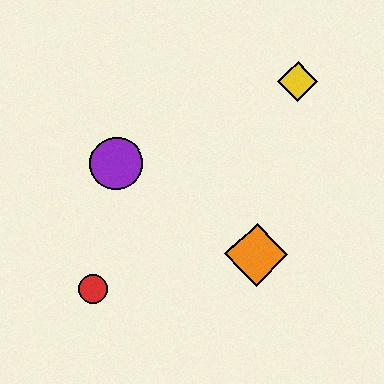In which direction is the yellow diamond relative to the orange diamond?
The yellow diamond is above the orange diamond.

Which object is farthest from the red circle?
The yellow diamond is farthest from the red circle.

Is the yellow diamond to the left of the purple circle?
No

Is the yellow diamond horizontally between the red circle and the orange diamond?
No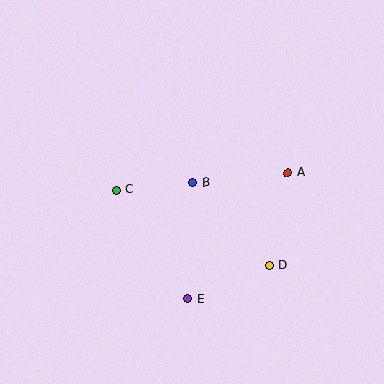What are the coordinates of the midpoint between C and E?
The midpoint between C and E is at (152, 244).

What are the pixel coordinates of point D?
Point D is at (269, 266).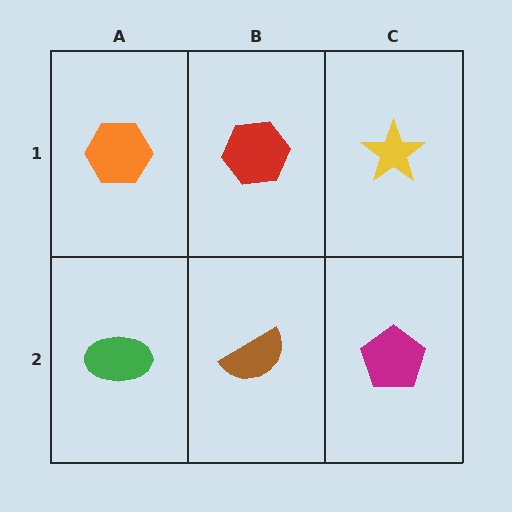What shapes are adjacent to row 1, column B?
A brown semicircle (row 2, column B), an orange hexagon (row 1, column A), a yellow star (row 1, column C).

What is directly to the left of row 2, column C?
A brown semicircle.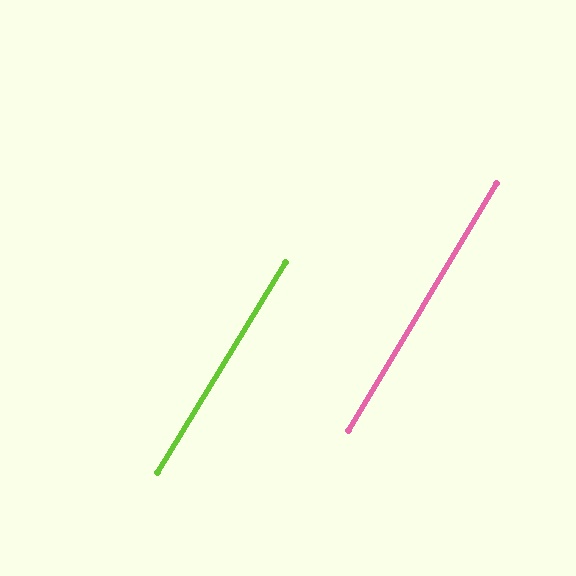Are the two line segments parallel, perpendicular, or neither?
Parallel — their directions differ by only 0.7°.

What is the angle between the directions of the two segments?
Approximately 1 degree.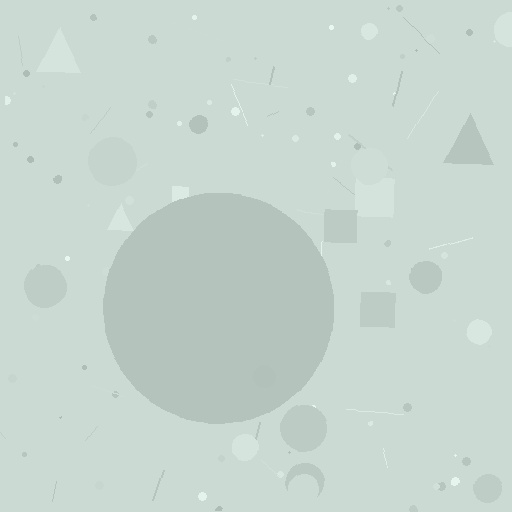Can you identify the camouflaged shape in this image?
The camouflaged shape is a circle.